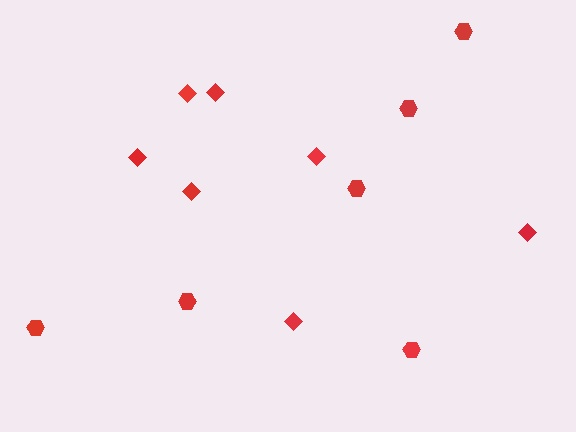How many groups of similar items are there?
There are 2 groups: one group of hexagons (6) and one group of diamonds (7).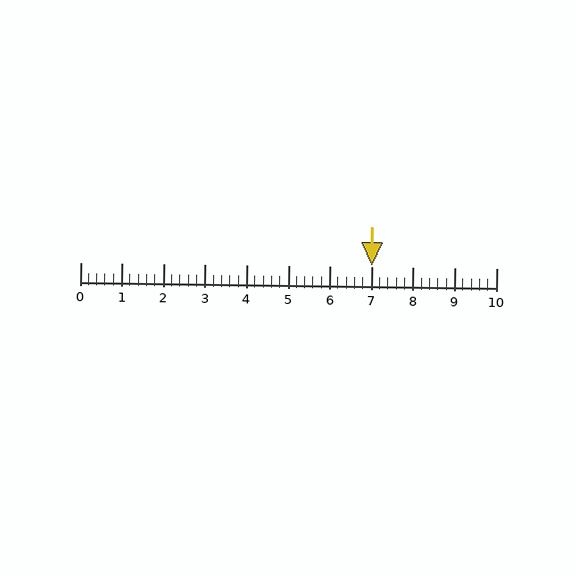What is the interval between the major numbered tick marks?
The major tick marks are spaced 1 units apart.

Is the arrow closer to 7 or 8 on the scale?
The arrow is closer to 7.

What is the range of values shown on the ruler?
The ruler shows values from 0 to 10.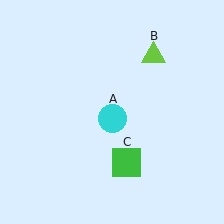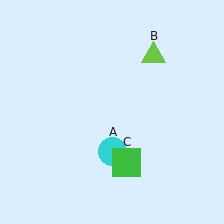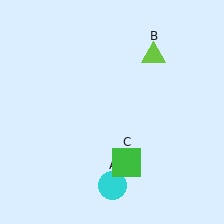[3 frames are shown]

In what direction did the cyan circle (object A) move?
The cyan circle (object A) moved down.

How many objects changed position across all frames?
1 object changed position: cyan circle (object A).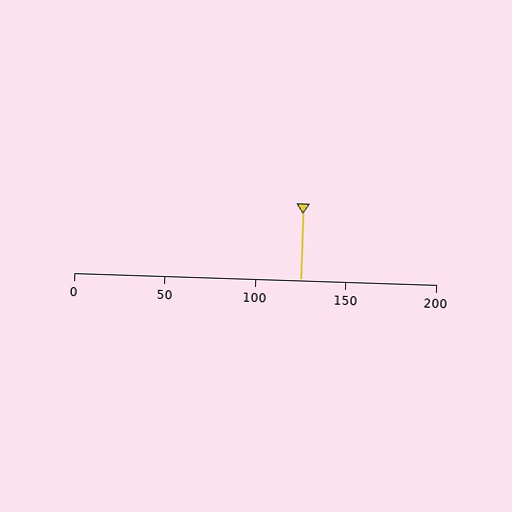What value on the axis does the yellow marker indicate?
The marker indicates approximately 125.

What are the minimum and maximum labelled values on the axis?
The axis runs from 0 to 200.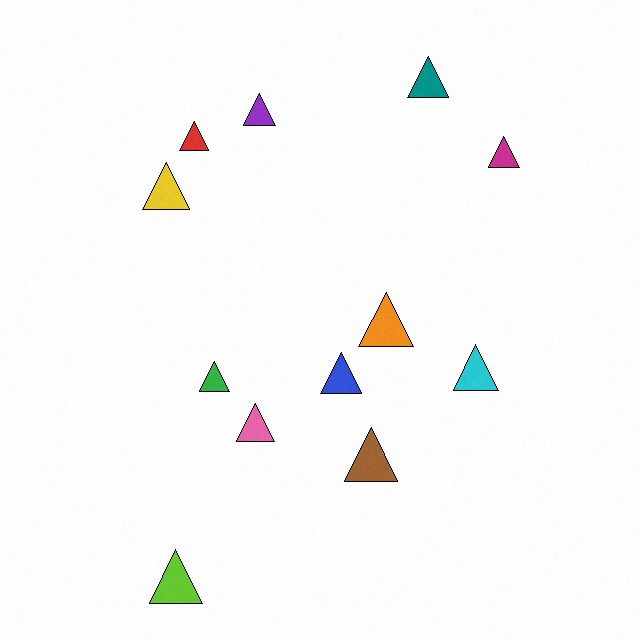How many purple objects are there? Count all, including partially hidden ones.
There is 1 purple object.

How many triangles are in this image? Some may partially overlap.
There are 12 triangles.